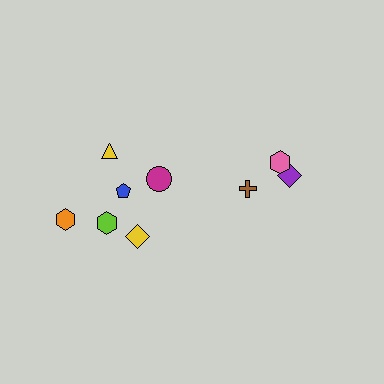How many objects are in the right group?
There are 3 objects.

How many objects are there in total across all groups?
There are 9 objects.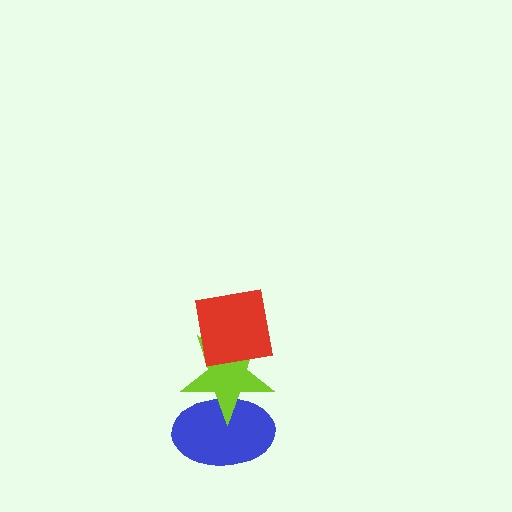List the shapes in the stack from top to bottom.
From top to bottom: the red square, the lime star, the blue ellipse.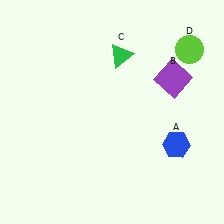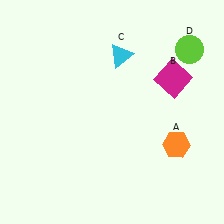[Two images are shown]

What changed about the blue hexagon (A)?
In Image 1, A is blue. In Image 2, it changed to orange.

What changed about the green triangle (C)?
In Image 1, C is green. In Image 2, it changed to cyan.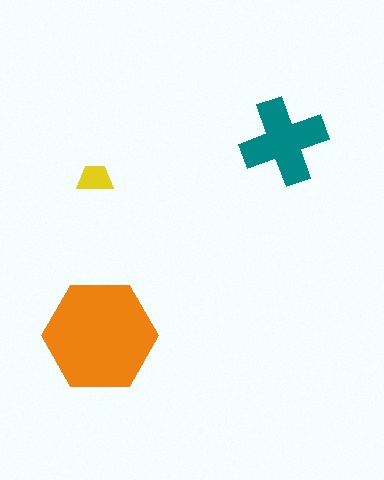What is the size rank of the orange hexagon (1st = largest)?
1st.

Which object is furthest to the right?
The teal cross is rightmost.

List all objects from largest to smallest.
The orange hexagon, the teal cross, the yellow trapezoid.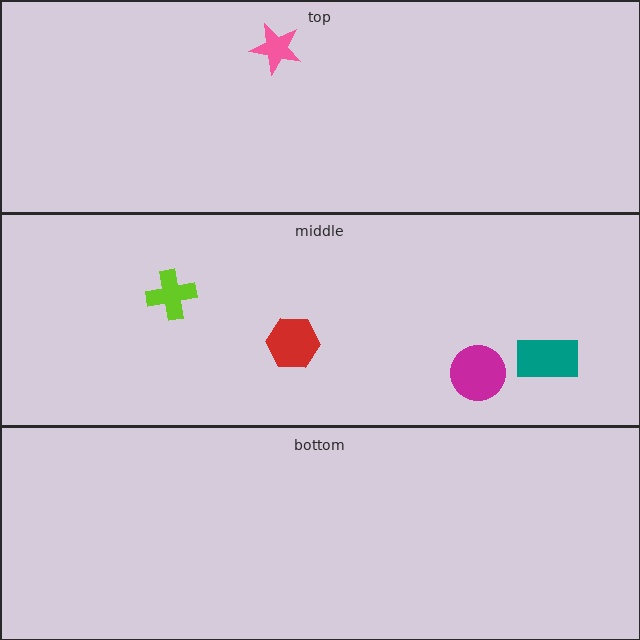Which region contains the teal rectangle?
The middle region.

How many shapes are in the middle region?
4.